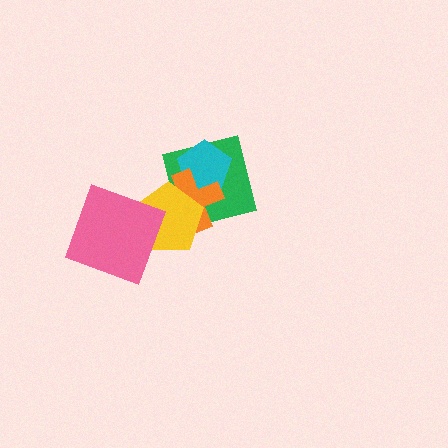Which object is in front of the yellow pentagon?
The pink square is in front of the yellow pentagon.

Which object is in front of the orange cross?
The yellow pentagon is in front of the orange cross.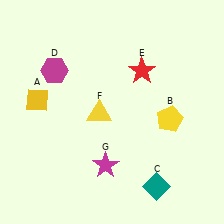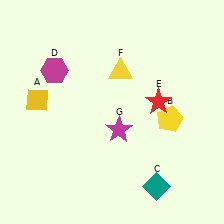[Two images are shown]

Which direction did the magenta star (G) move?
The magenta star (G) moved up.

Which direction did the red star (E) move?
The red star (E) moved down.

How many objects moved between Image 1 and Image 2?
3 objects moved between the two images.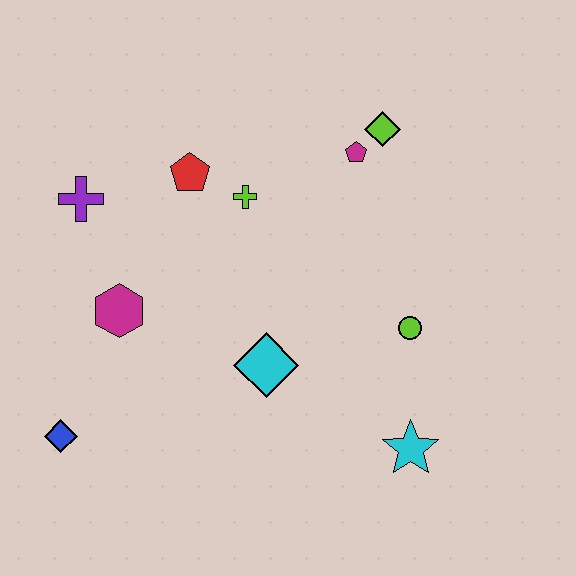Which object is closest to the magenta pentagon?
The lime diamond is closest to the magenta pentagon.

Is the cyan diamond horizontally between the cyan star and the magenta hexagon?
Yes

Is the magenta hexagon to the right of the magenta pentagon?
No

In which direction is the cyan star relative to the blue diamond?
The cyan star is to the right of the blue diamond.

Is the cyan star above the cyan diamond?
No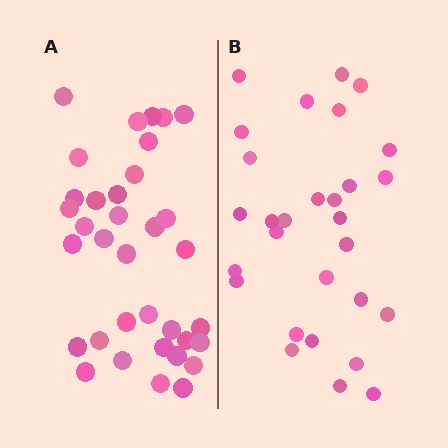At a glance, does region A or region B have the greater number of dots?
Region A (the left region) has more dots.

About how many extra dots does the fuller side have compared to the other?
Region A has about 6 more dots than region B.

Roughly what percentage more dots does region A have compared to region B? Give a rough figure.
About 20% more.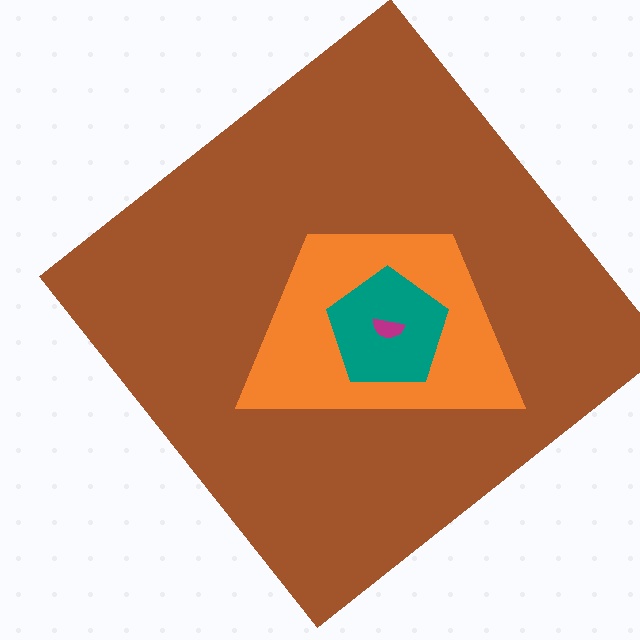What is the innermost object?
The magenta semicircle.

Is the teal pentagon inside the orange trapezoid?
Yes.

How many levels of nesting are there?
4.